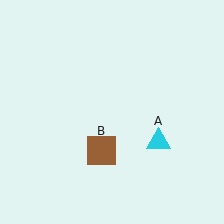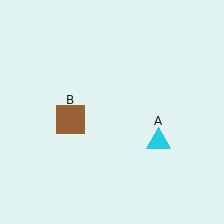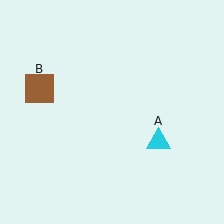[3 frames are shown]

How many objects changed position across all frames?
1 object changed position: brown square (object B).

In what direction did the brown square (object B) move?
The brown square (object B) moved up and to the left.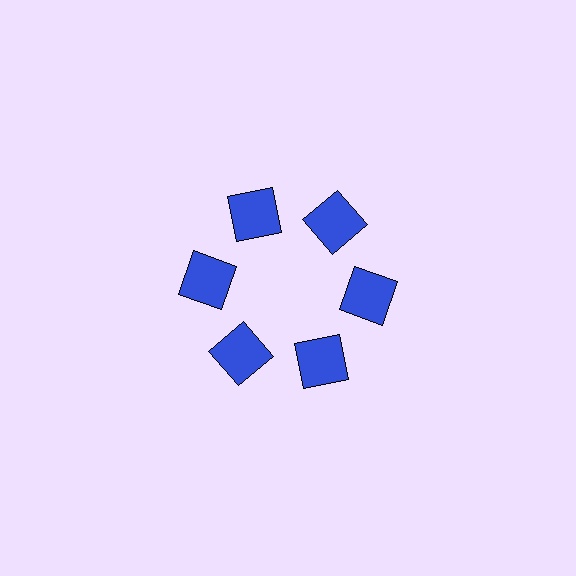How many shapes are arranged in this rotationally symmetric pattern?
There are 6 shapes, arranged in 6 groups of 1.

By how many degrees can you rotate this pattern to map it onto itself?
The pattern maps onto itself every 60 degrees of rotation.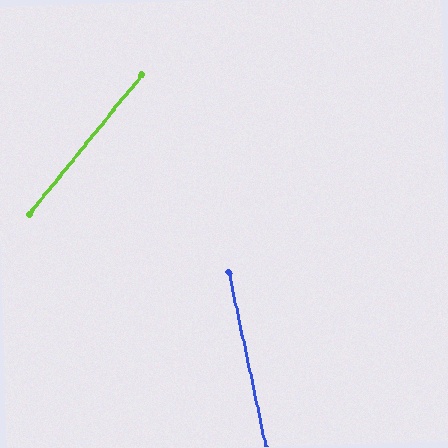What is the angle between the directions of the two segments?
Approximately 51 degrees.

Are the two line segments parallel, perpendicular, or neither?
Neither parallel nor perpendicular — they differ by about 51°.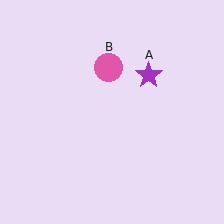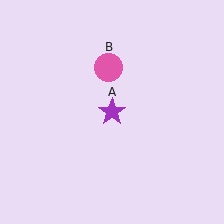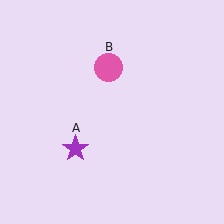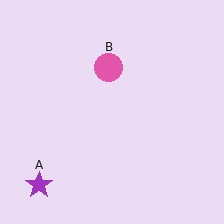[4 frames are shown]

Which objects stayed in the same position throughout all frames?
Pink circle (object B) remained stationary.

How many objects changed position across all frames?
1 object changed position: purple star (object A).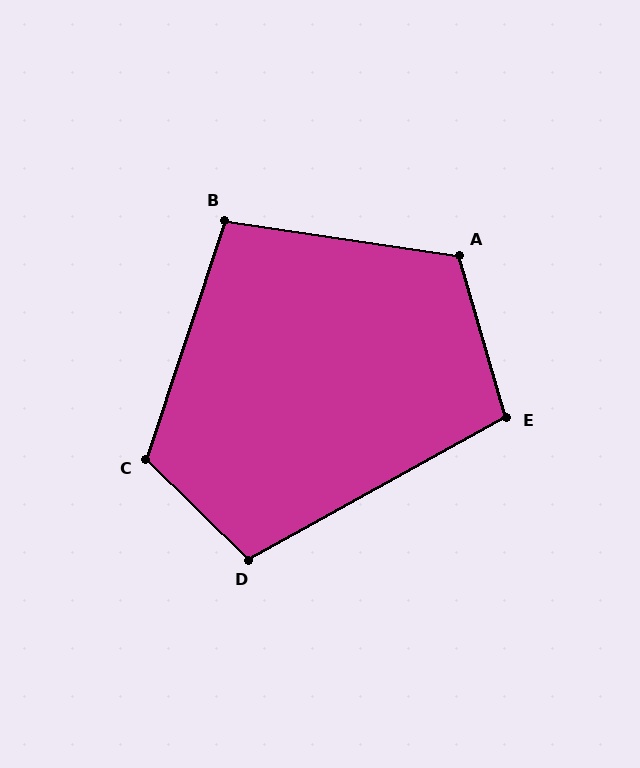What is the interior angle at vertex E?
Approximately 103 degrees (obtuse).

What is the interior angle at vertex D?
Approximately 107 degrees (obtuse).